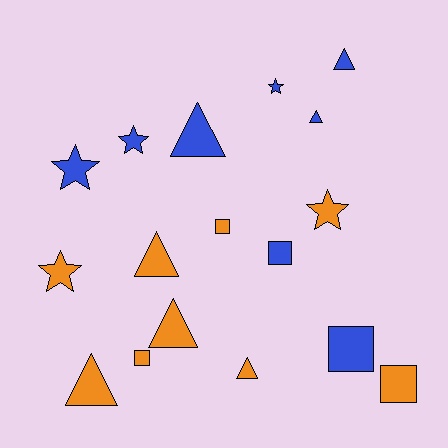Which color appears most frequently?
Orange, with 9 objects.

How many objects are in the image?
There are 17 objects.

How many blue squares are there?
There are 2 blue squares.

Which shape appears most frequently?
Triangle, with 7 objects.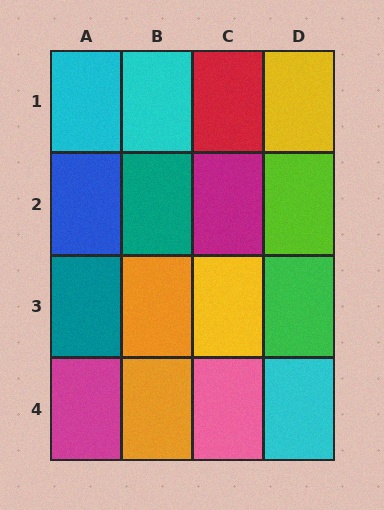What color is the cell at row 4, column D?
Cyan.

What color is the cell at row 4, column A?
Magenta.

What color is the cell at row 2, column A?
Blue.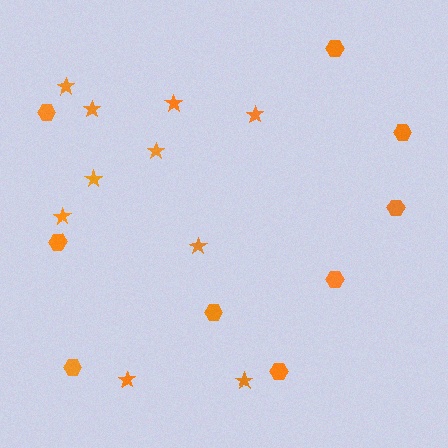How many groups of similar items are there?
There are 2 groups: one group of stars (10) and one group of hexagons (9).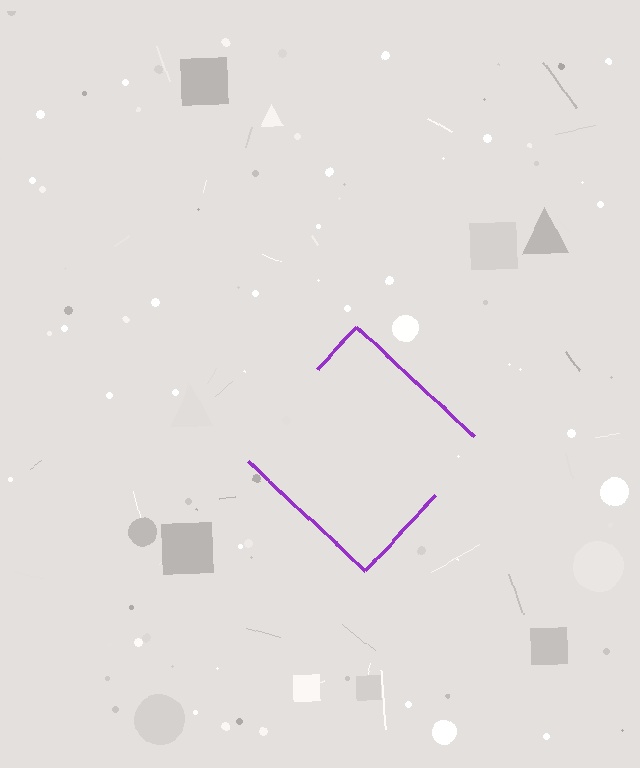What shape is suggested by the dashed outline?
The dashed outline suggests a diamond.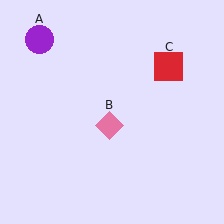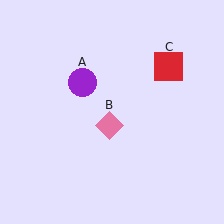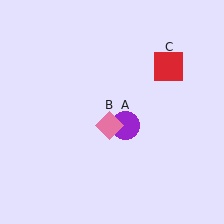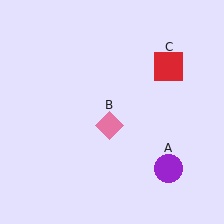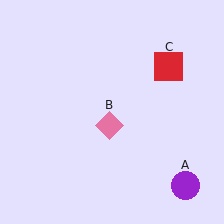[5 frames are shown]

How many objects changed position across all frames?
1 object changed position: purple circle (object A).